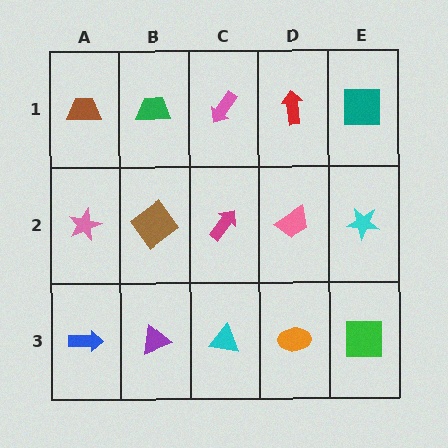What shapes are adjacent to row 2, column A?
A brown trapezoid (row 1, column A), a blue arrow (row 3, column A), a brown diamond (row 2, column B).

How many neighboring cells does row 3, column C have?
3.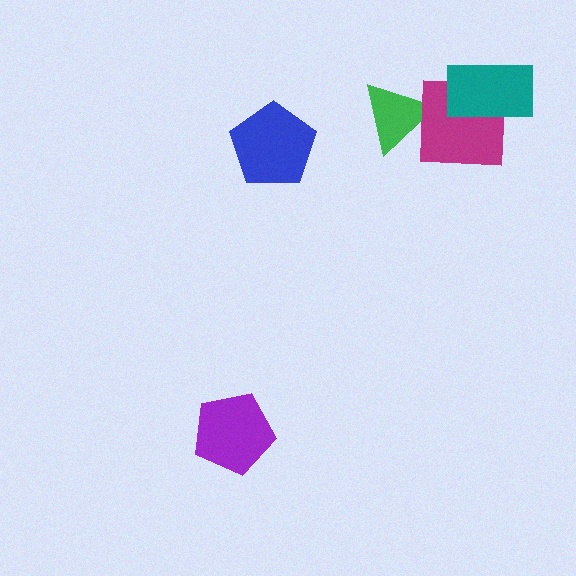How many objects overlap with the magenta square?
2 objects overlap with the magenta square.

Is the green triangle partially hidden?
Yes, it is partially covered by another shape.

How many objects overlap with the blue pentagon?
0 objects overlap with the blue pentagon.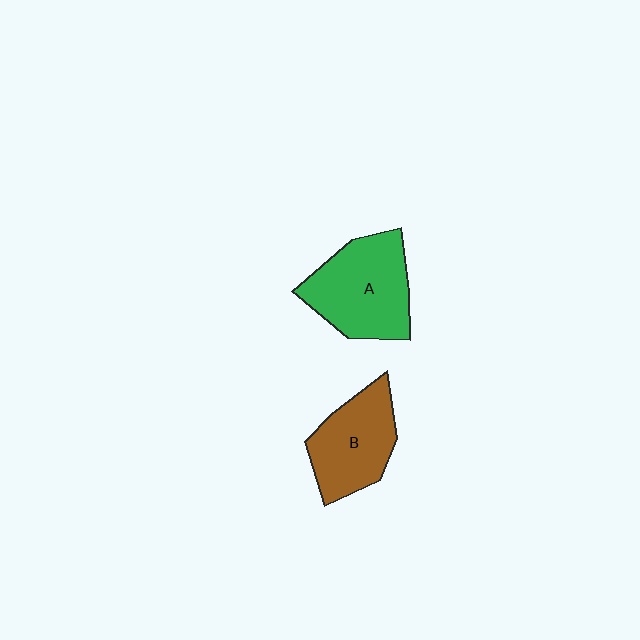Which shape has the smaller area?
Shape B (brown).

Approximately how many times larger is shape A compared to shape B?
Approximately 1.2 times.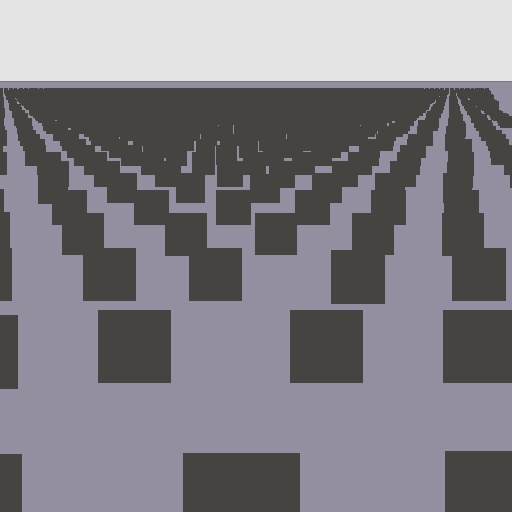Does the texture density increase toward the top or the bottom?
Density increases toward the top.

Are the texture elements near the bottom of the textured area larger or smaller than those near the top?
Larger. Near the bottom, elements are closer to the viewer and appear at a bigger on-screen size.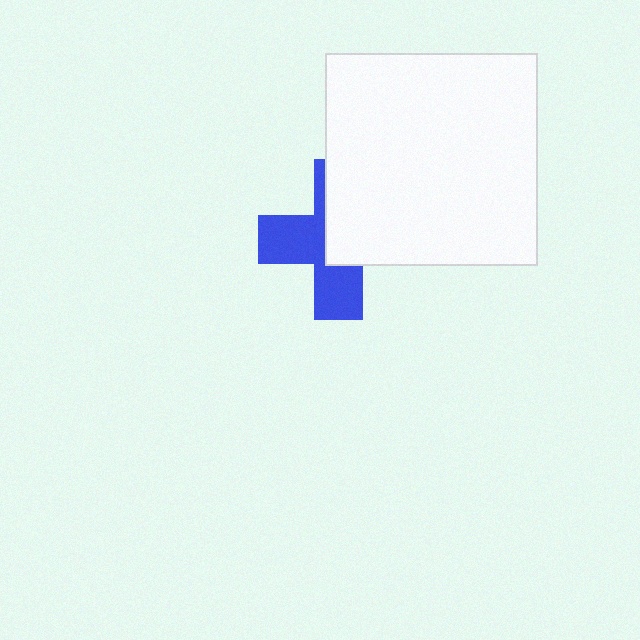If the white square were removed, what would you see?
You would see the complete blue cross.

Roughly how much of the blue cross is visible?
About half of it is visible (roughly 50%).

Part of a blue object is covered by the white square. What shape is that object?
It is a cross.